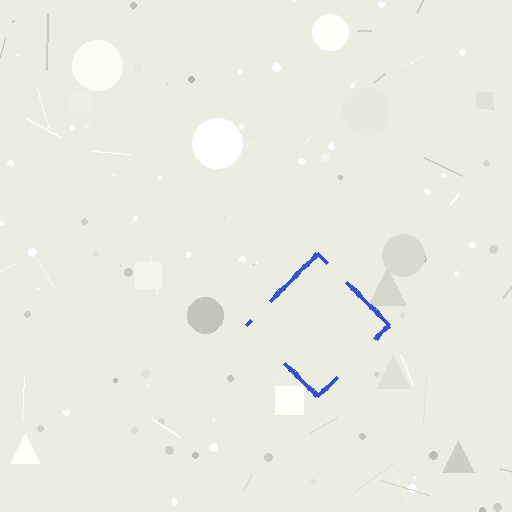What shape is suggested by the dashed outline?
The dashed outline suggests a diamond.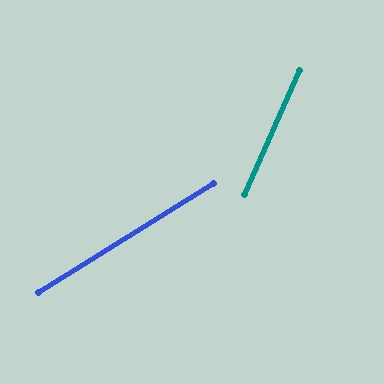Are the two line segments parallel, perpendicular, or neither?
Neither parallel nor perpendicular — they differ by about 34°.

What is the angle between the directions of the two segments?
Approximately 34 degrees.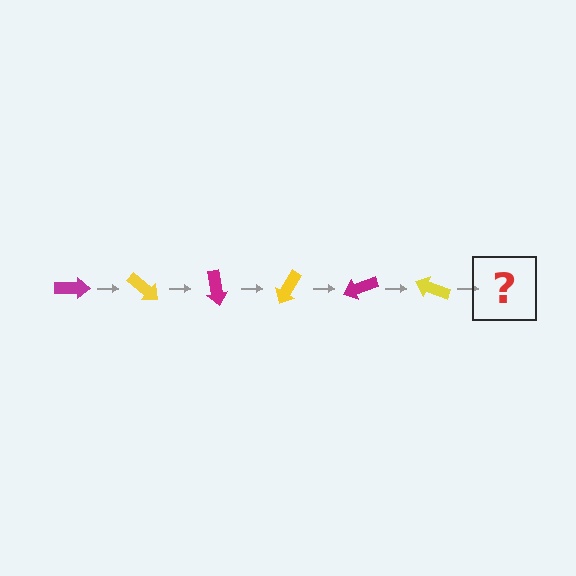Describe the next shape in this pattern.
It should be a magenta arrow, rotated 240 degrees from the start.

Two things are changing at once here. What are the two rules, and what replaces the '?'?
The two rules are that it rotates 40 degrees each step and the color cycles through magenta and yellow. The '?' should be a magenta arrow, rotated 240 degrees from the start.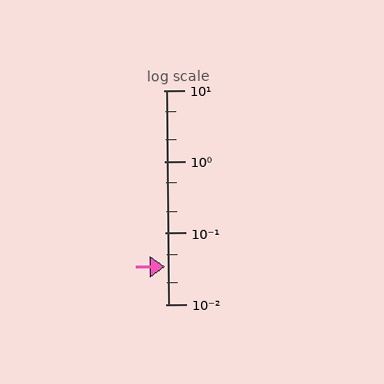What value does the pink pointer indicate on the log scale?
The pointer indicates approximately 0.034.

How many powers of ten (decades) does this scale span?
The scale spans 3 decades, from 0.01 to 10.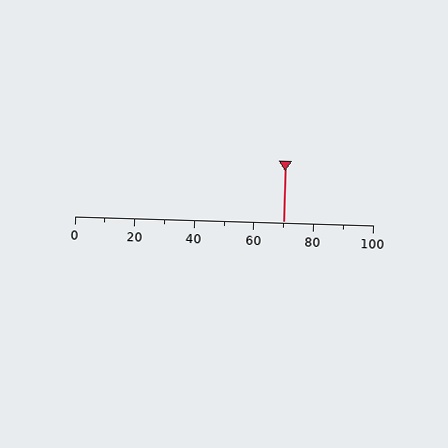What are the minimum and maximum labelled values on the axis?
The axis runs from 0 to 100.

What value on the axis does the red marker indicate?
The marker indicates approximately 70.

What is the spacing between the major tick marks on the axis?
The major ticks are spaced 20 apart.